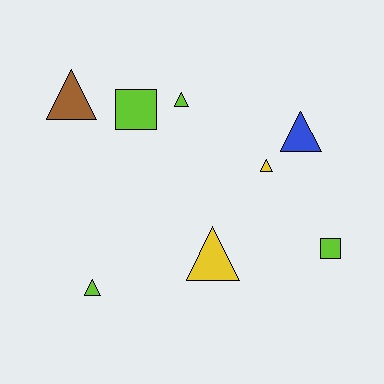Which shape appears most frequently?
Triangle, with 6 objects.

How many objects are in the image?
There are 8 objects.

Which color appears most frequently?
Lime, with 4 objects.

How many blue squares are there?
There are no blue squares.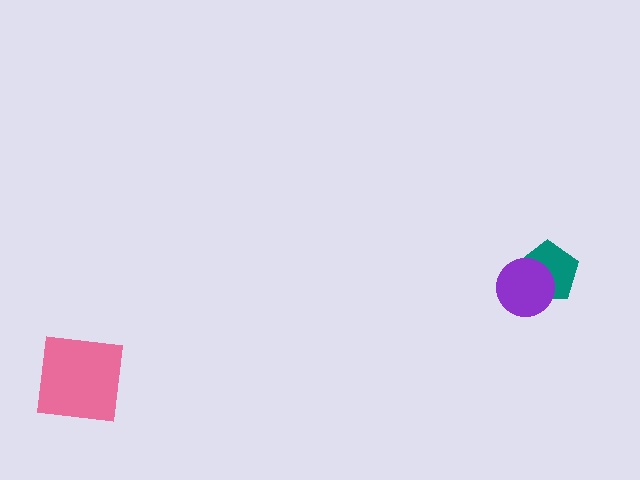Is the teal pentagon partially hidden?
Yes, it is partially covered by another shape.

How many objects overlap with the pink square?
0 objects overlap with the pink square.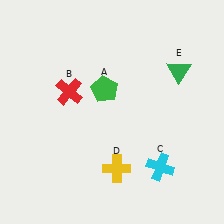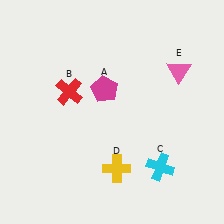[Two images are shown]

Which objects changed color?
A changed from green to magenta. E changed from green to pink.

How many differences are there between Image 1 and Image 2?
There are 2 differences between the two images.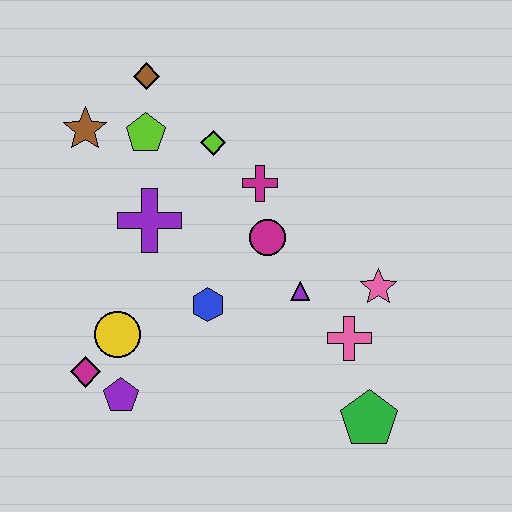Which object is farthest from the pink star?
The brown star is farthest from the pink star.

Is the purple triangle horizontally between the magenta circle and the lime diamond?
No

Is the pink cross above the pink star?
No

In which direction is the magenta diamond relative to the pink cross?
The magenta diamond is to the left of the pink cross.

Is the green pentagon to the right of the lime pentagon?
Yes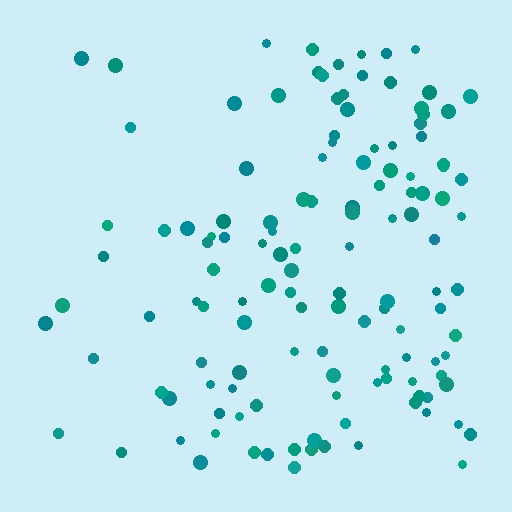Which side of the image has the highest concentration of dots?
The right.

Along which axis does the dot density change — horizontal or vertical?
Horizontal.